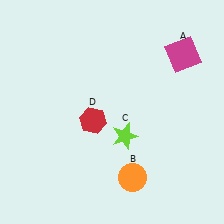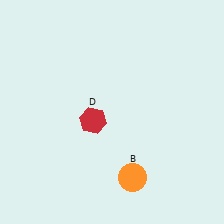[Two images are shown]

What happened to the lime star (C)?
The lime star (C) was removed in Image 2. It was in the bottom-right area of Image 1.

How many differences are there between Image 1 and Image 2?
There are 2 differences between the two images.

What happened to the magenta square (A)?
The magenta square (A) was removed in Image 2. It was in the top-right area of Image 1.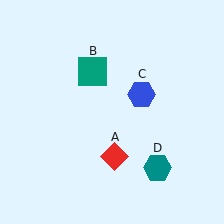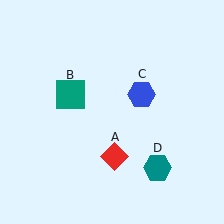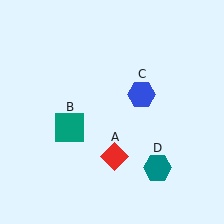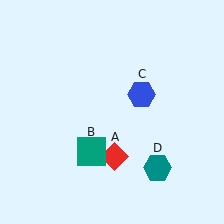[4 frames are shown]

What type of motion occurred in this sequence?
The teal square (object B) rotated counterclockwise around the center of the scene.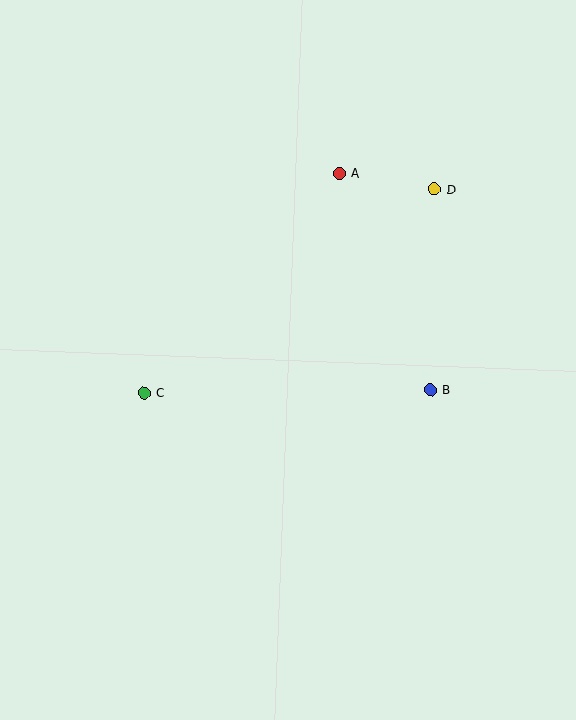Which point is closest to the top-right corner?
Point D is closest to the top-right corner.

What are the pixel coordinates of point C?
Point C is at (144, 393).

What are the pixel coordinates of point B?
Point B is at (430, 390).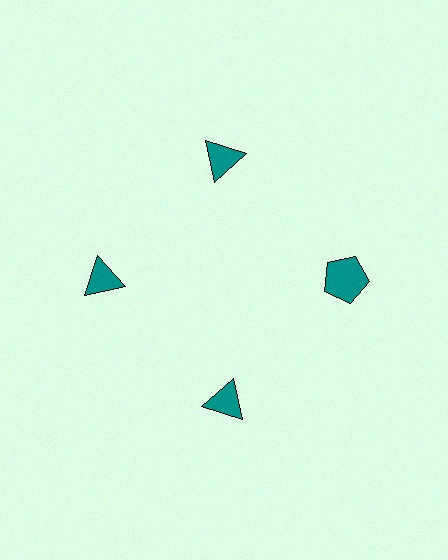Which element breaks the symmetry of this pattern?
The teal pentagon at roughly the 3 o'clock position breaks the symmetry. All other shapes are teal triangles.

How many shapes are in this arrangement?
There are 4 shapes arranged in a ring pattern.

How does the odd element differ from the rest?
It has a different shape: pentagon instead of triangle.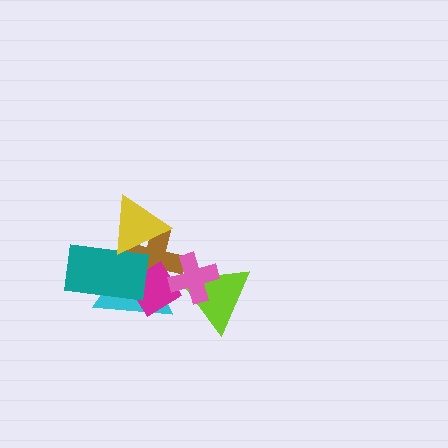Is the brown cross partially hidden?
Yes, it is partially covered by another shape.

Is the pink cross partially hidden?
No, no other shape covers it.